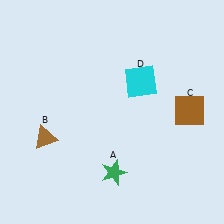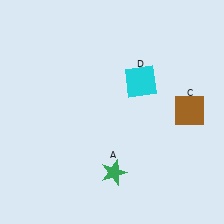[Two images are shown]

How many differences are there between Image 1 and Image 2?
There is 1 difference between the two images.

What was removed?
The brown triangle (B) was removed in Image 2.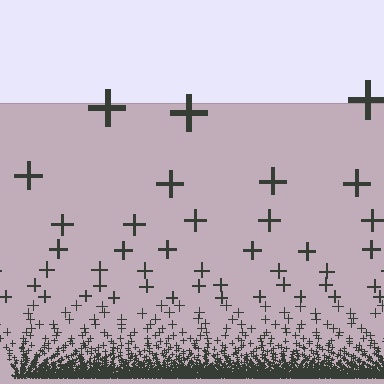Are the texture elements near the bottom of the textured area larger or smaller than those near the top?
Smaller. The gradient is inverted — elements near the bottom are smaller and denser.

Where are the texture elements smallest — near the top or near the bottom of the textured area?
Near the bottom.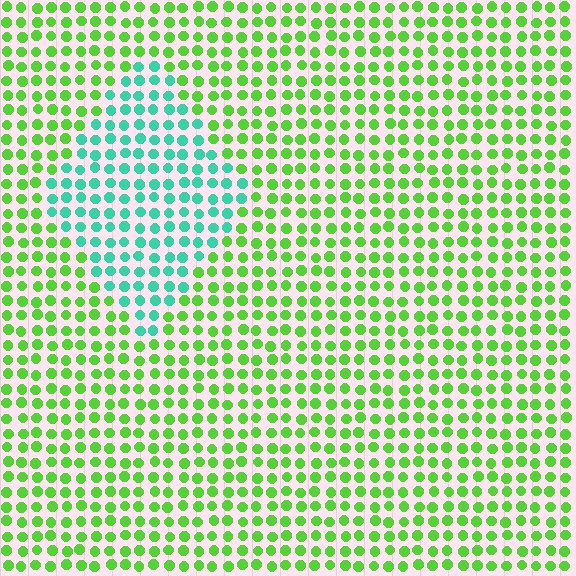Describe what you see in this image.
The image is filled with small lime elements in a uniform arrangement. A diamond-shaped region is visible where the elements are tinted to a slightly different hue, forming a subtle color boundary.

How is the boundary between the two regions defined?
The boundary is defined purely by a slight shift in hue (about 54 degrees). Spacing, size, and orientation are identical on both sides.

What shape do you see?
I see a diamond.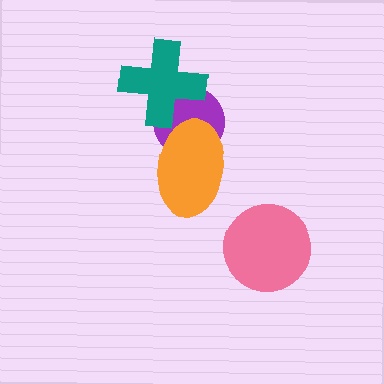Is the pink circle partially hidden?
No, no other shape covers it.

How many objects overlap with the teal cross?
1 object overlaps with the teal cross.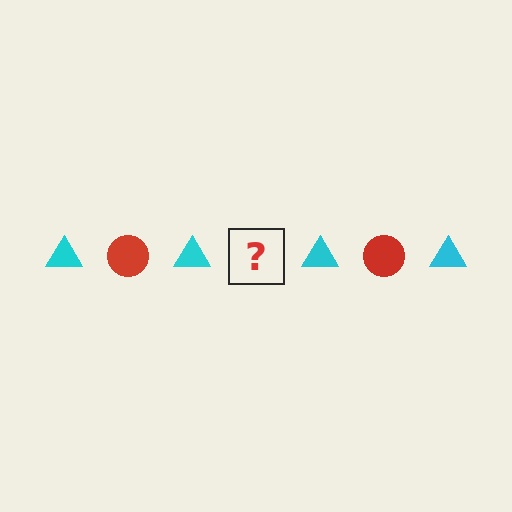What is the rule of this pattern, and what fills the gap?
The rule is that the pattern alternates between cyan triangle and red circle. The gap should be filled with a red circle.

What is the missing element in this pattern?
The missing element is a red circle.